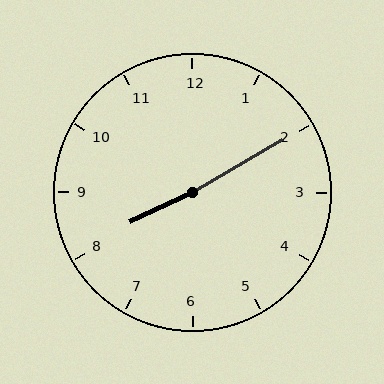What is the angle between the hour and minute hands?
Approximately 175 degrees.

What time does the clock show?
8:10.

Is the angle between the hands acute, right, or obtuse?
It is obtuse.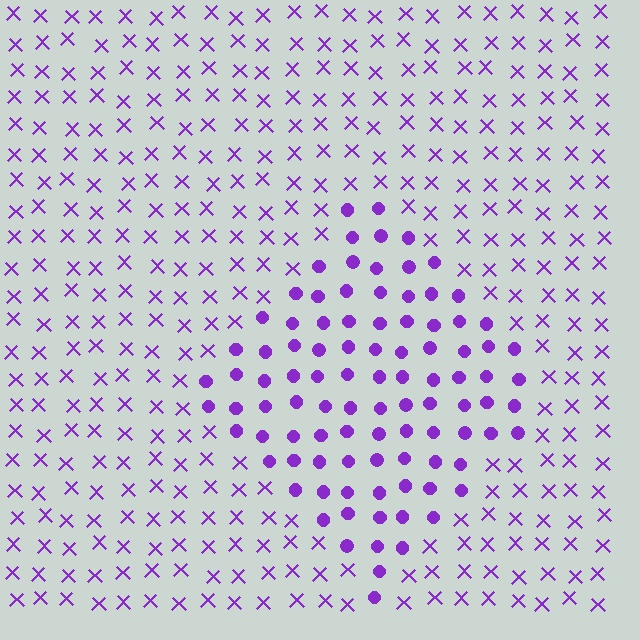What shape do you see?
I see a diamond.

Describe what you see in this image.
The image is filled with small purple elements arranged in a uniform grid. A diamond-shaped region contains circles, while the surrounding area contains X marks. The boundary is defined purely by the change in element shape.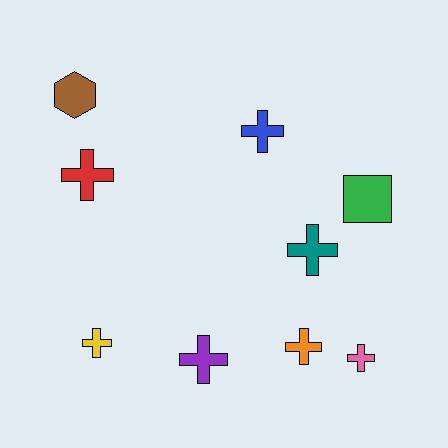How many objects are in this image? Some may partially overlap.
There are 9 objects.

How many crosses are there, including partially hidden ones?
There are 7 crosses.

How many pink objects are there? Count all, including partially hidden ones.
There is 1 pink object.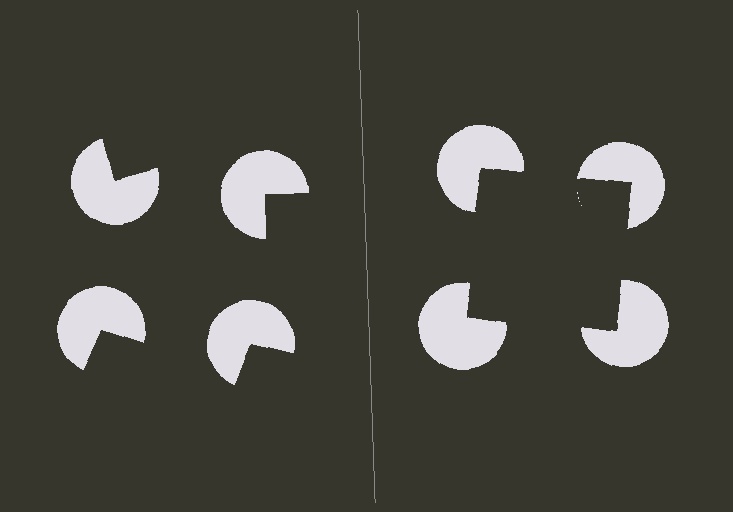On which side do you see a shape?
An illusory square appears on the right side. On the left side the wedge cuts are rotated, so no coherent shape forms.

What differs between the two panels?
The pac-man discs are positioned identically on both sides; only the wedge orientations differ. On the right they align to a square; on the left they are misaligned.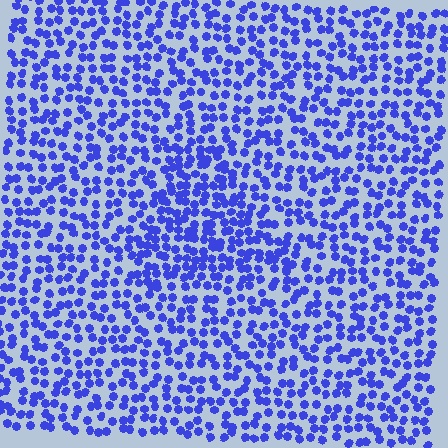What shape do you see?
I see a triangle.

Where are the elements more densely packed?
The elements are more densely packed inside the triangle boundary.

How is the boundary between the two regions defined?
The boundary is defined by a change in element density (approximately 1.5x ratio). All elements are the same color, size, and shape.